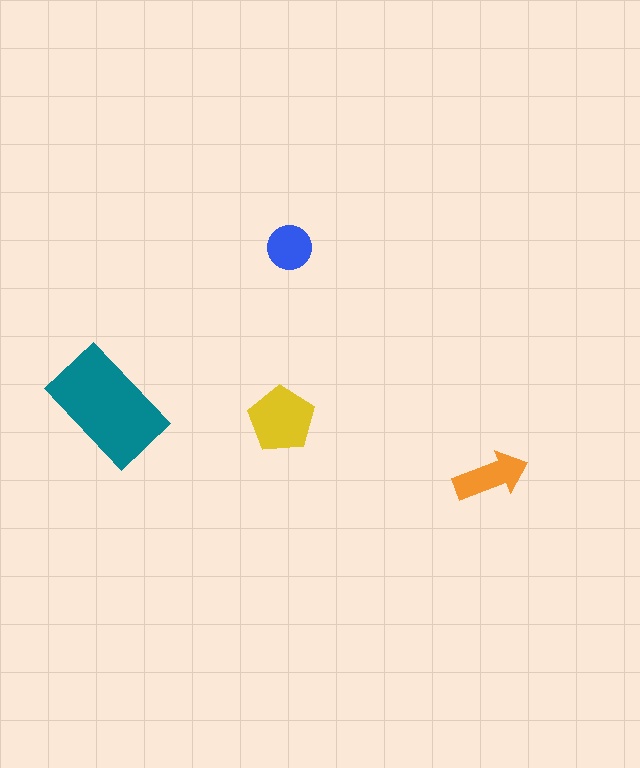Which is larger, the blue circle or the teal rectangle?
The teal rectangle.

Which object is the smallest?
The blue circle.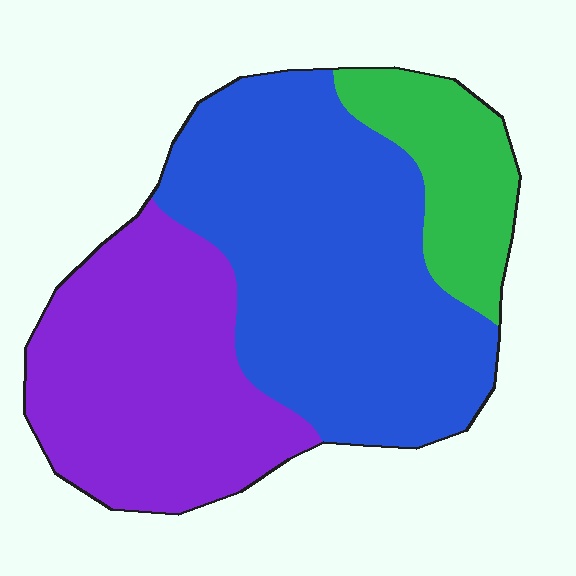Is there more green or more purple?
Purple.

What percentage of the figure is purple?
Purple covers 36% of the figure.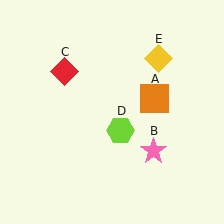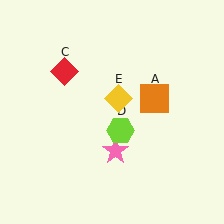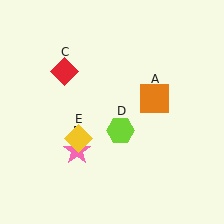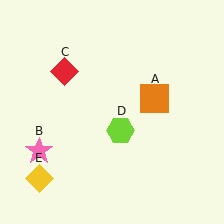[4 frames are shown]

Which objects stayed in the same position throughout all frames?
Orange square (object A) and red diamond (object C) and lime hexagon (object D) remained stationary.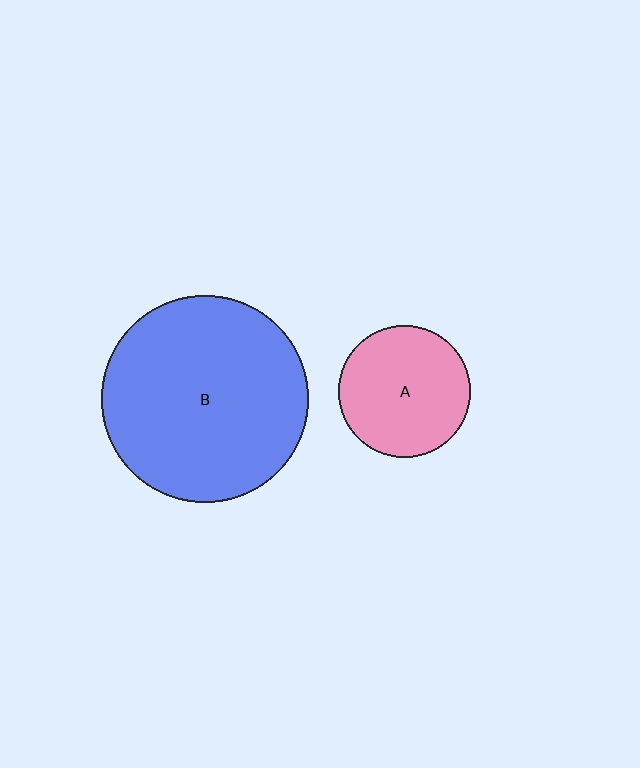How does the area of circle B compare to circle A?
Approximately 2.5 times.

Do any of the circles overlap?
No, none of the circles overlap.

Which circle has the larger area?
Circle B (blue).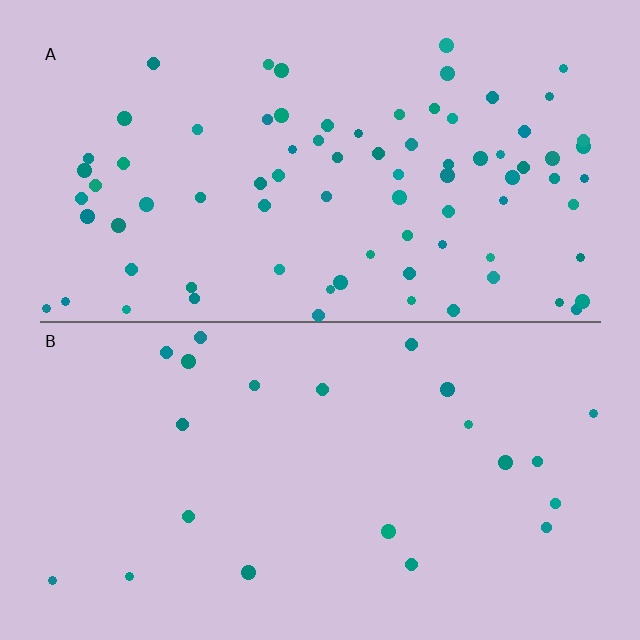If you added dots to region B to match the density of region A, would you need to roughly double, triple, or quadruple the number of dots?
Approximately quadruple.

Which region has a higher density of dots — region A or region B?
A (the top).